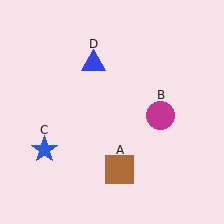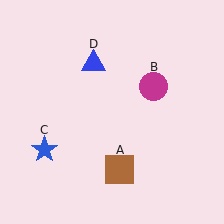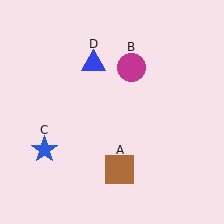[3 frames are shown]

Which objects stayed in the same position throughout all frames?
Brown square (object A) and blue star (object C) and blue triangle (object D) remained stationary.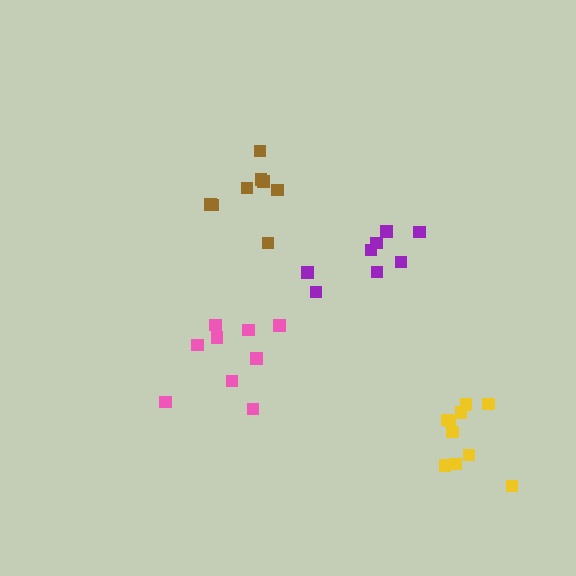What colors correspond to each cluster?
The clusters are colored: brown, pink, purple, yellow.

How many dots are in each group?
Group 1: 8 dots, Group 2: 9 dots, Group 3: 8 dots, Group 4: 10 dots (35 total).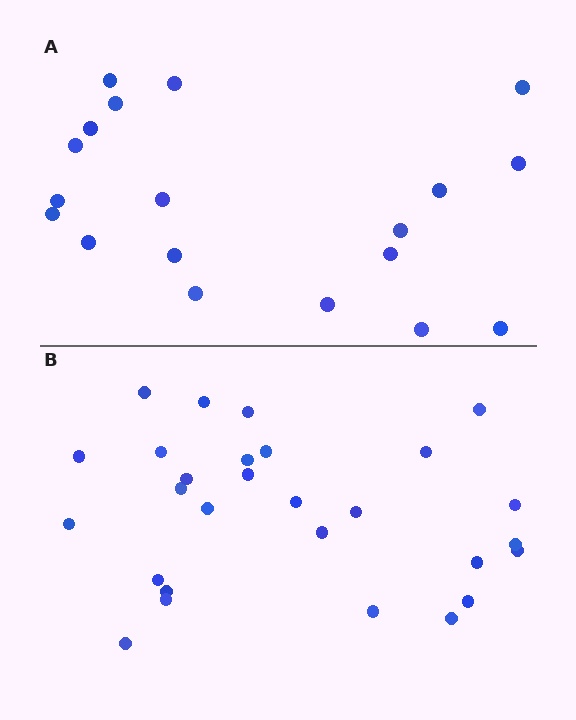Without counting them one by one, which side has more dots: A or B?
Region B (the bottom region) has more dots.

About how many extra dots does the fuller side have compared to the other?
Region B has roughly 8 or so more dots than region A.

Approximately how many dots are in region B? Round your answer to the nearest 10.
About 30 dots. (The exact count is 28, which rounds to 30.)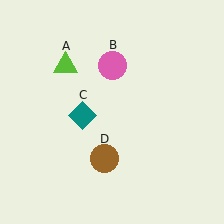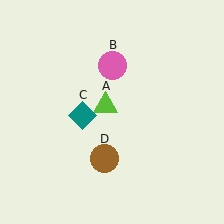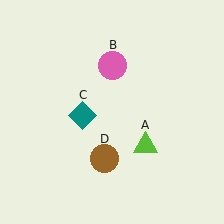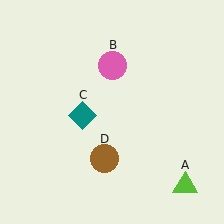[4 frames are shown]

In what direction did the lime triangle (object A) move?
The lime triangle (object A) moved down and to the right.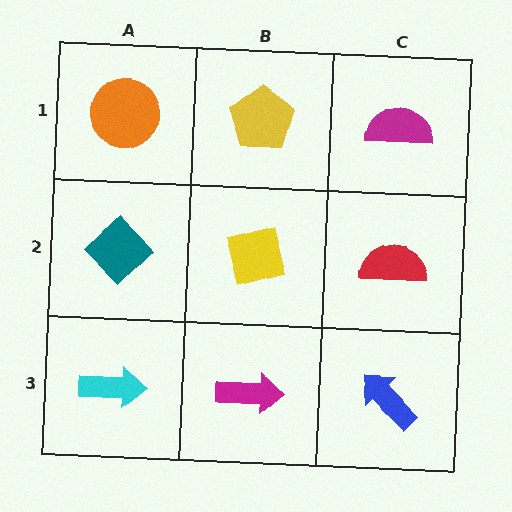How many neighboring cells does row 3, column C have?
2.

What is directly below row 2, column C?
A blue arrow.